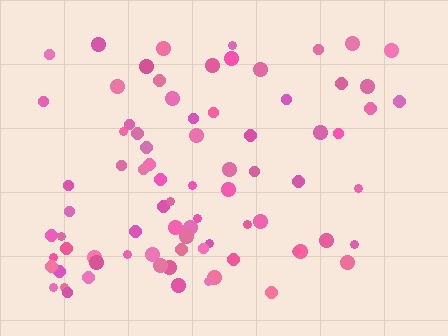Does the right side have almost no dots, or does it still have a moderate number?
Still a moderate number, just noticeably fewer than the left.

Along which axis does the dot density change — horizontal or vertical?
Horizontal.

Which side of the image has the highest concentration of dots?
The left.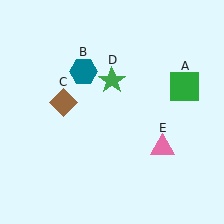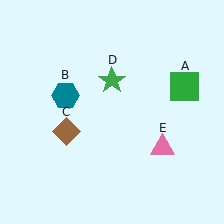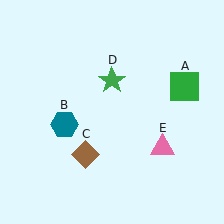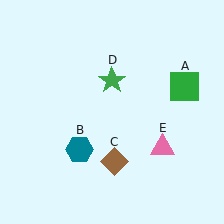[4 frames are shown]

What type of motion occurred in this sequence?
The teal hexagon (object B), brown diamond (object C) rotated counterclockwise around the center of the scene.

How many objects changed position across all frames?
2 objects changed position: teal hexagon (object B), brown diamond (object C).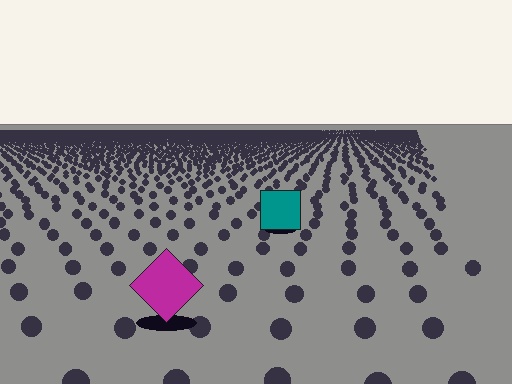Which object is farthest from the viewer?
The teal square is farthest from the viewer. It appears smaller and the ground texture around it is denser.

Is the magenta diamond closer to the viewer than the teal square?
Yes. The magenta diamond is closer — you can tell from the texture gradient: the ground texture is coarser near it.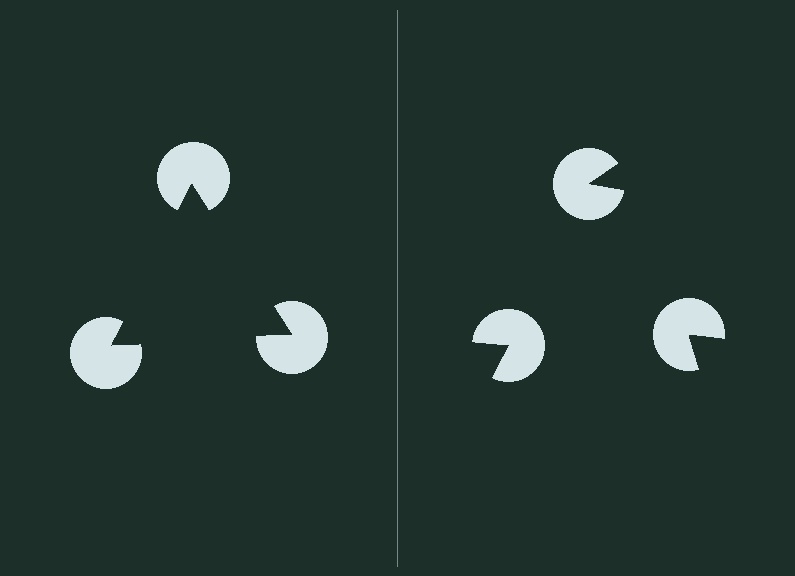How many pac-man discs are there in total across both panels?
6 — 3 on each side.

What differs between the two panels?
The pac-man discs are positioned identically on both sides; only the wedge orientations differ. On the left they align to a triangle; on the right they are misaligned.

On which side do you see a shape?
An illusory triangle appears on the left side. On the right side the wedge cuts are rotated, so no coherent shape forms.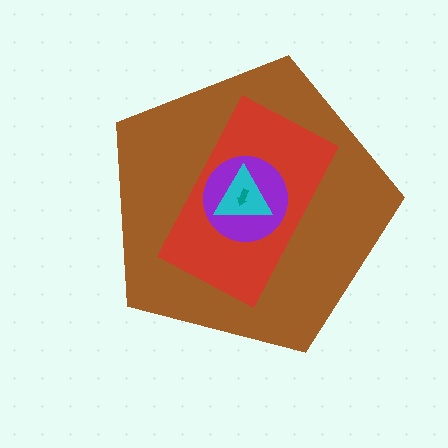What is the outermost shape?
The brown pentagon.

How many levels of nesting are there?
5.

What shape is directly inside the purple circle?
The cyan triangle.